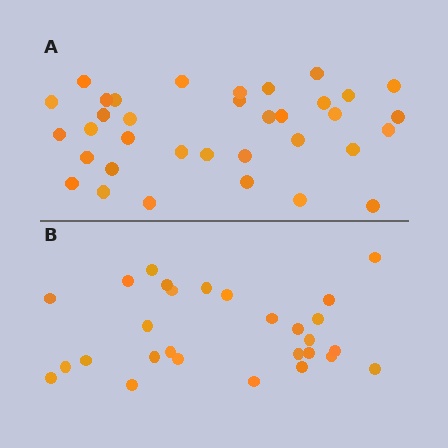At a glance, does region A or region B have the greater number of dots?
Region A (the top region) has more dots.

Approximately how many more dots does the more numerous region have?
Region A has roughly 8 or so more dots than region B.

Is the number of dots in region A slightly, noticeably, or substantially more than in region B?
Region A has noticeably more, but not dramatically so. The ratio is roughly 1.2 to 1.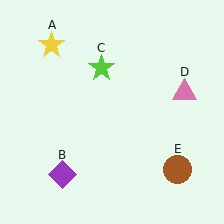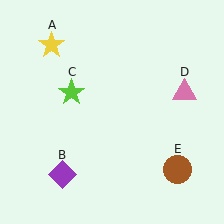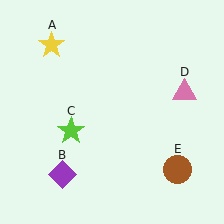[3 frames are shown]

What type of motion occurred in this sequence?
The lime star (object C) rotated counterclockwise around the center of the scene.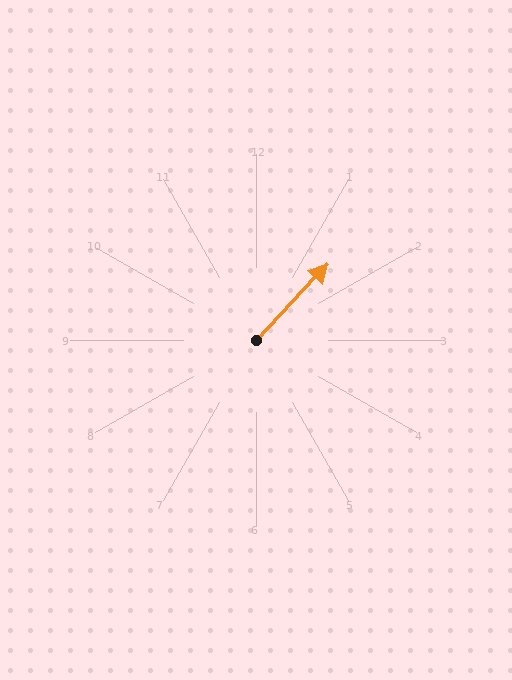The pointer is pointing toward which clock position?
Roughly 1 o'clock.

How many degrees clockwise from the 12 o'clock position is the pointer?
Approximately 43 degrees.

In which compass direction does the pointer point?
Northeast.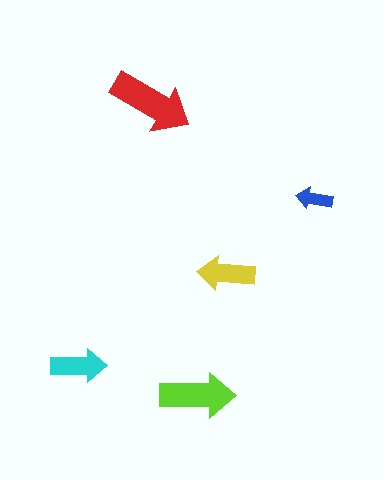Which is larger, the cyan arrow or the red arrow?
The red one.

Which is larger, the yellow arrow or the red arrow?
The red one.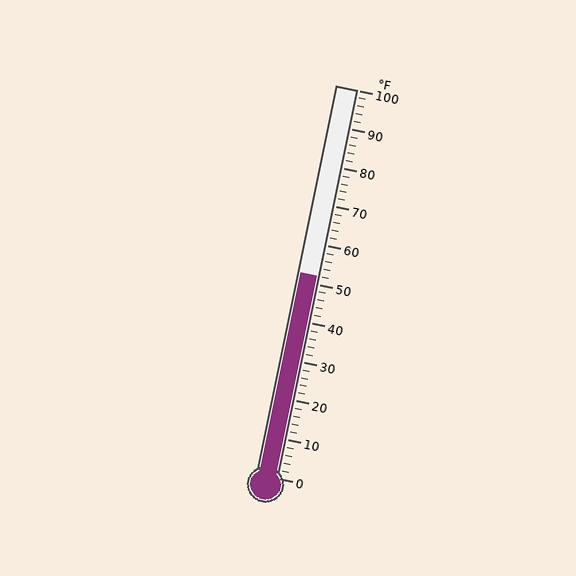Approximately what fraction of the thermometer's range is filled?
The thermometer is filled to approximately 50% of its range.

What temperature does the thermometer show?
The thermometer shows approximately 52°F.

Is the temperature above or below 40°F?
The temperature is above 40°F.